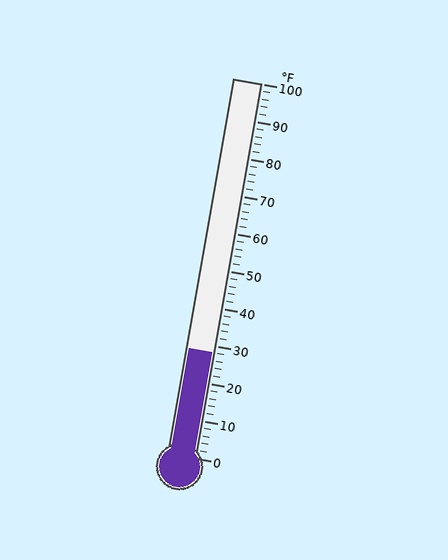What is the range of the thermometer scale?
The thermometer scale ranges from 0°F to 100°F.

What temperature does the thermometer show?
The thermometer shows approximately 28°F.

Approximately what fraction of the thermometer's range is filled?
The thermometer is filled to approximately 30% of its range.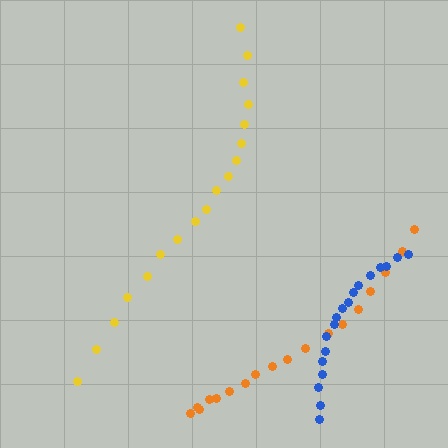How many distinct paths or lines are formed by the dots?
There are 3 distinct paths.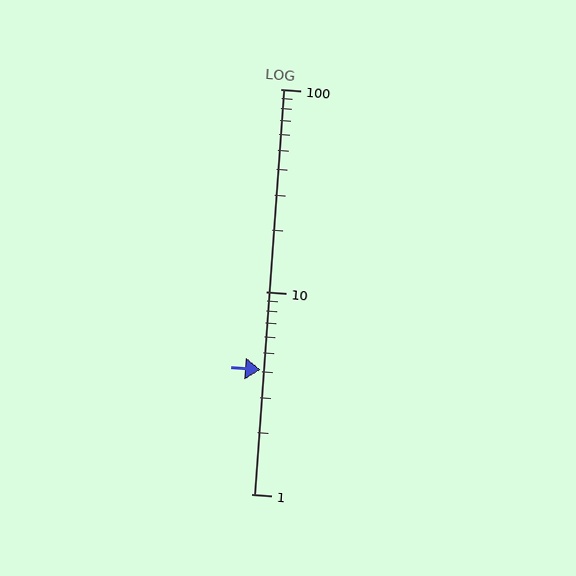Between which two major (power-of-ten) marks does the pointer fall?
The pointer is between 1 and 10.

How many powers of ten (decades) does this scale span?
The scale spans 2 decades, from 1 to 100.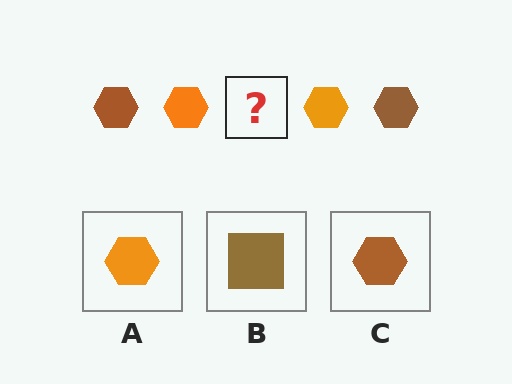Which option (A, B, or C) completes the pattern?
C.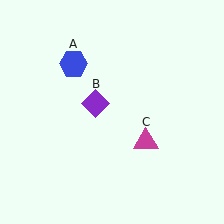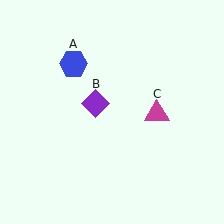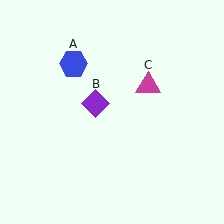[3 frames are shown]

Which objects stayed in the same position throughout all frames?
Blue hexagon (object A) and purple diamond (object B) remained stationary.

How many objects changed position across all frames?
1 object changed position: magenta triangle (object C).